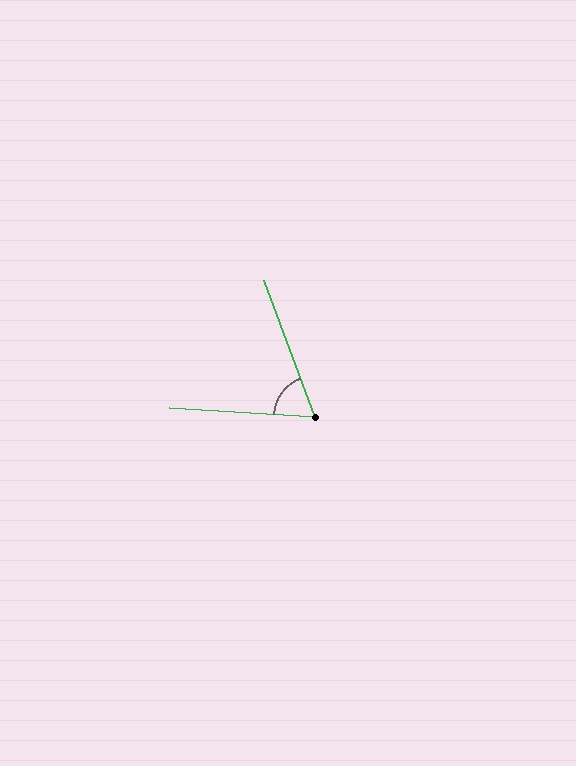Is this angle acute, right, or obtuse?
It is acute.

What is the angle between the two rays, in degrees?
Approximately 66 degrees.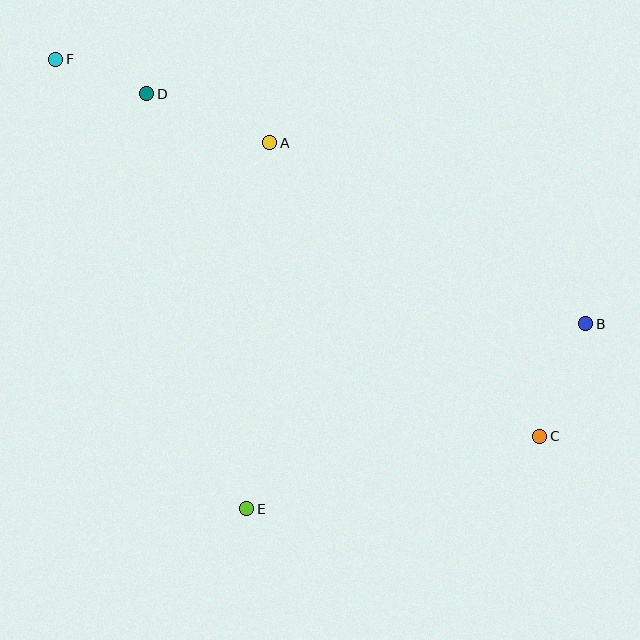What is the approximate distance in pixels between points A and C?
The distance between A and C is approximately 399 pixels.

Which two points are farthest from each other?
Points C and F are farthest from each other.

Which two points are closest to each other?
Points D and F are closest to each other.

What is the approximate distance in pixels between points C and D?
The distance between C and D is approximately 521 pixels.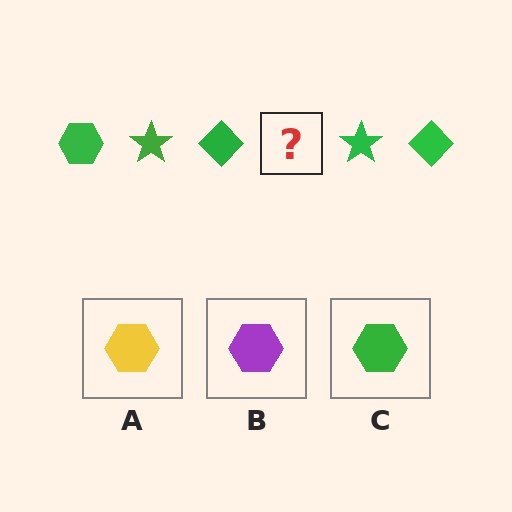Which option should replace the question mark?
Option C.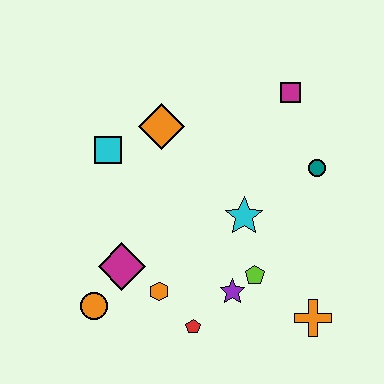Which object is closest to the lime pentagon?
The purple star is closest to the lime pentagon.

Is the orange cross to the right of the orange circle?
Yes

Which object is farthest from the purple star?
The magenta square is farthest from the purple star.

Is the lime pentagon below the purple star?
No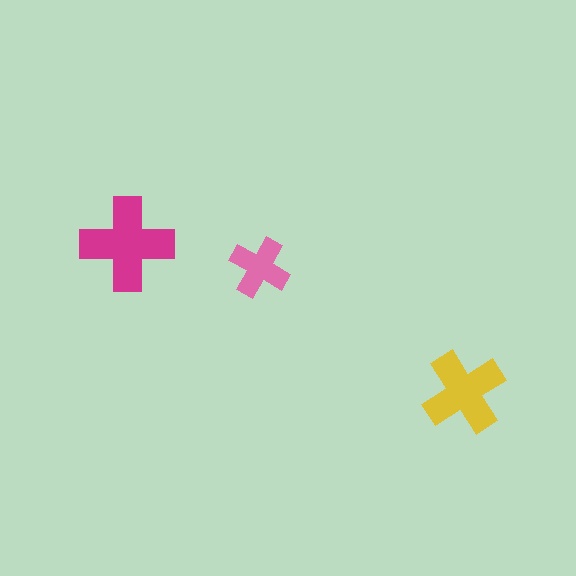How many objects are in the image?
There are 3 objects in the image.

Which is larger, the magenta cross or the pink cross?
The magenta one.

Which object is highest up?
The magenta cross is topmost.